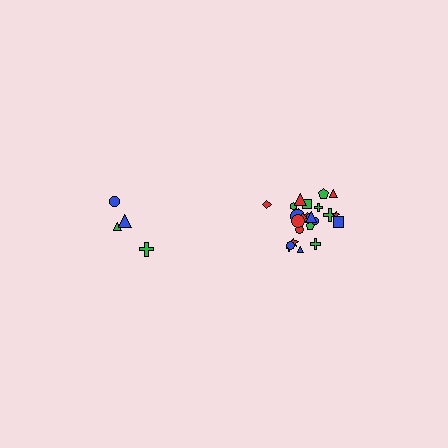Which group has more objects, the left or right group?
The right group.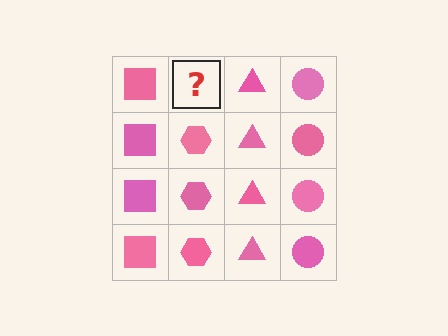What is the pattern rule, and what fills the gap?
The rule is that each column has a consistent shape. The gap should be filled with a pink hexagon.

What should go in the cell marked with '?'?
The missing cell should contain a pink hexagon.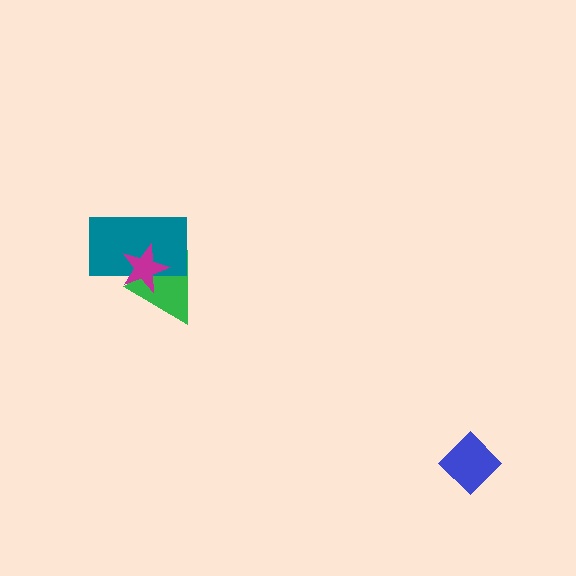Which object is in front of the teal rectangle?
The magenta star is in front of the teal rectangle.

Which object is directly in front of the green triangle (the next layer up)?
The teal rectangle is directly in front of the green triangle.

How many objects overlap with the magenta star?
2 objects overlap with the magenta star.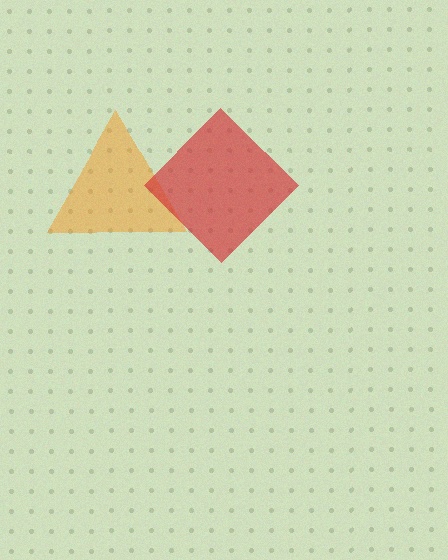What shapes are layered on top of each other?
The layered shapes are: an orange triangle, a red diamond.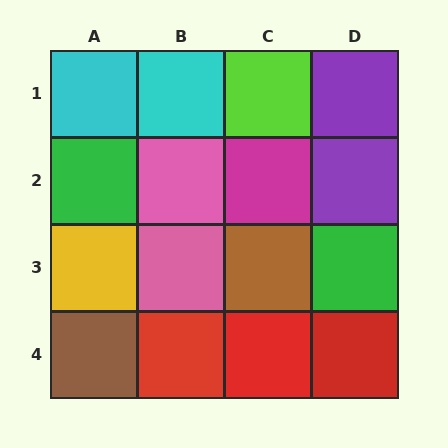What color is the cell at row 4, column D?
Red.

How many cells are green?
2 cells are green.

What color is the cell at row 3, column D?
Green.